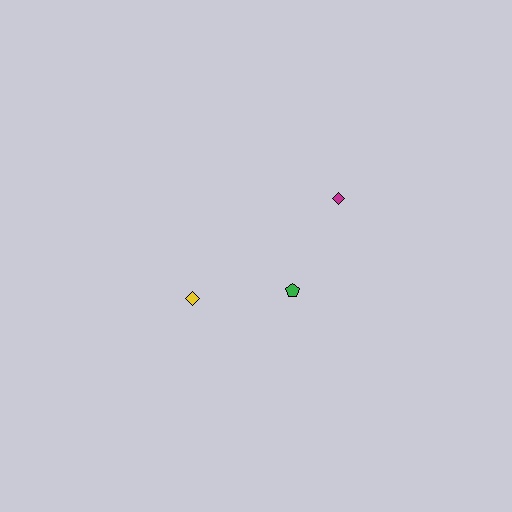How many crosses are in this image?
There are no crosses.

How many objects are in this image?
There are 3 objects.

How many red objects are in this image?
There are no red objects.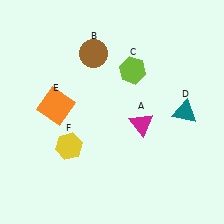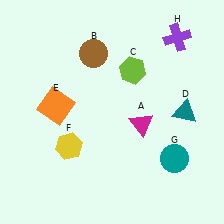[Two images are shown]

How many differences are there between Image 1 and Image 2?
There are 2 differences between the two images.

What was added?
A teal circle (G), a purple cross (H) were added in Image 2.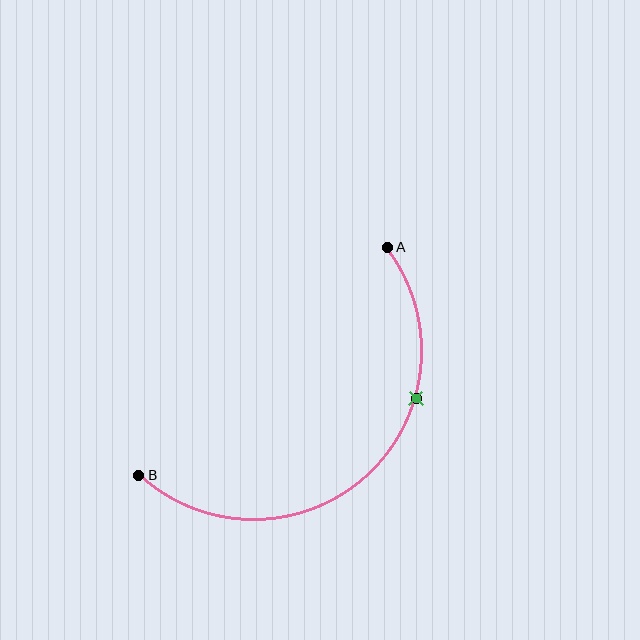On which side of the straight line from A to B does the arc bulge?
The arc bulges below and to the right of the straight line connecting A and B.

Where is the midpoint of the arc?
The arc midpoint is the point on the curve farthest from the straight line joining A and B. It sits below and to the right of that line.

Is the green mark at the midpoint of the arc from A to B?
No. The green mark lies on the arc but is closer to endpoint A. The arc midpoint would be at the point on the curve equidistant along the arc from both A and B.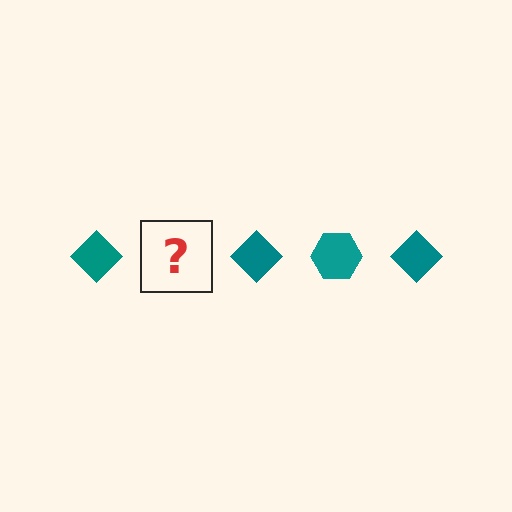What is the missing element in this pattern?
The missing element is a teal hexagon.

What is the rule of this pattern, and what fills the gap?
The rule is that the pattern cycles through diamond, hexagon shapes in teal. The gap should be filled with a teal hexagon.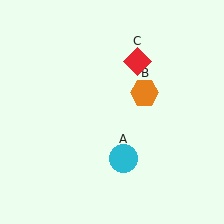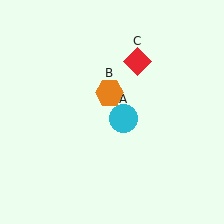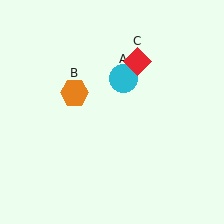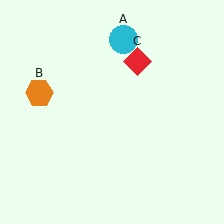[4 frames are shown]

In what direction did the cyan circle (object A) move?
The cyan circle (object A) moved up.